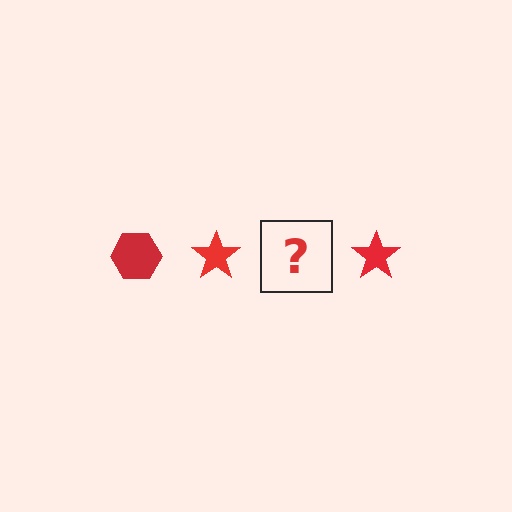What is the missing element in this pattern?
The missing element is a red hexagon.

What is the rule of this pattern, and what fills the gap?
The rule is that the pattern cycles through hexagon, star shapes in red. The gap should be filled with a red hexagon.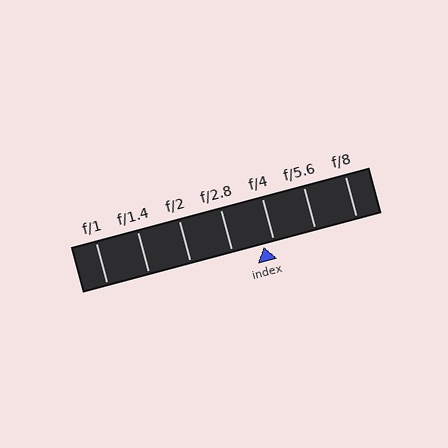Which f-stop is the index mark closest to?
The index mark is closest to f/4.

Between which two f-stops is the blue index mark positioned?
The index mark is between f/2.8 and f/4.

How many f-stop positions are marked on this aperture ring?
There are 7 f-stop positions marked.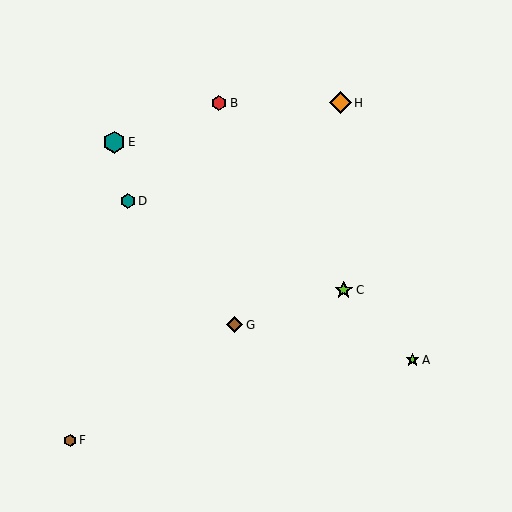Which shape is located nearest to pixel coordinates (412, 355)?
The lime star (labeled A) at (413, 360) is nearest to that location.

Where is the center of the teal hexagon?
The center of the teal hexagon is at (114, 142).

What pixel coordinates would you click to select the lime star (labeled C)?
Click at (344, 290) to select the lime star C.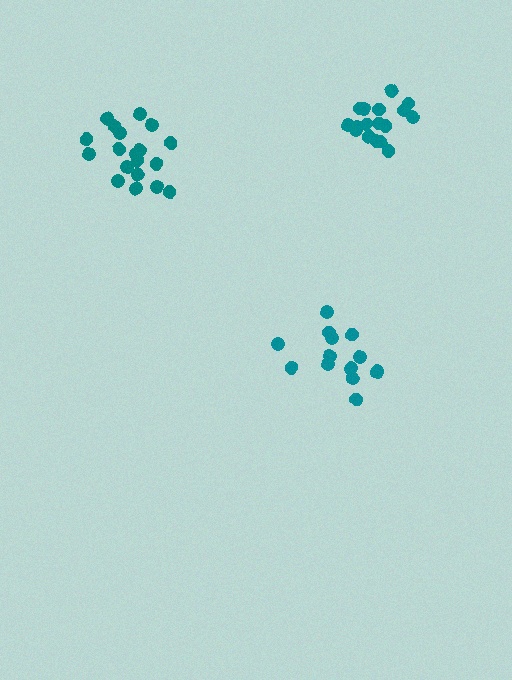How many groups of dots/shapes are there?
There are 3 groups.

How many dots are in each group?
Group 1: 19 dots, Group 2: 14 dots, Group 3: 17 dots (50 total).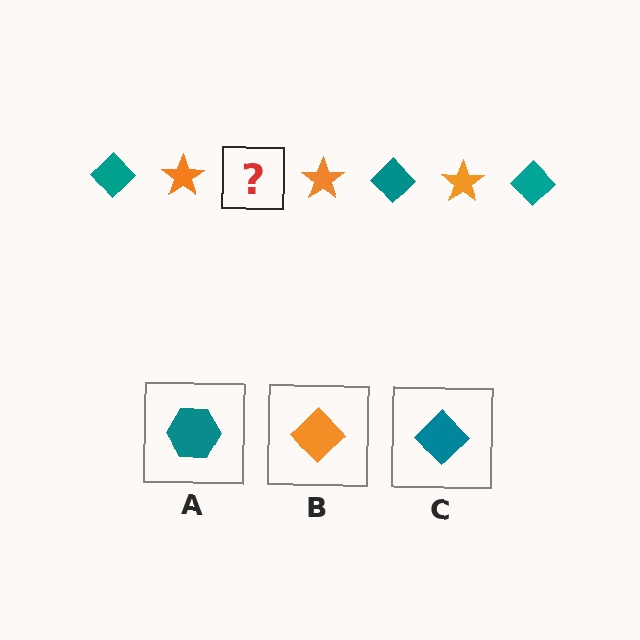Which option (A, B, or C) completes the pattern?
C.